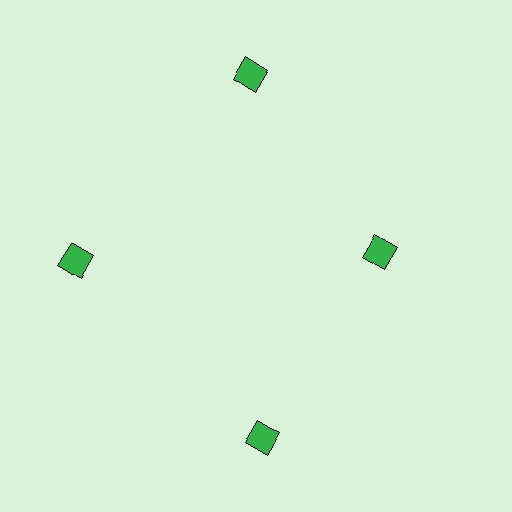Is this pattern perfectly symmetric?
No. The 4 green diamonds are arranged in a ring, but one element near the 3 o'clock position is pulled inward toward the center, breaking the 4-fold rotational symmetry.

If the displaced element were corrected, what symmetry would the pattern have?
It would have 4-fold rotational symmetry — the pattern would map onto itself every 90 degrees.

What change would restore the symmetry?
The symmetry would be restored by moving it outward, back onto the ring so that all 4 diamonds sit at equal angles and equal distance from the center.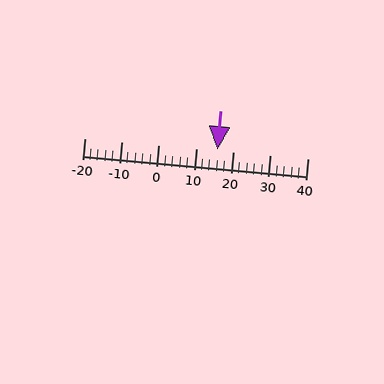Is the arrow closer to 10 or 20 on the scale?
The arrow is closer to 20.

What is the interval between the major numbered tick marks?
The major tick marks are spaced 10 units apart.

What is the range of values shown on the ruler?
The ruler shows values from -20 to 40.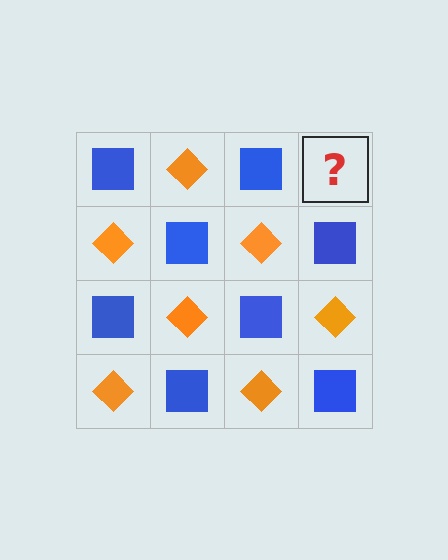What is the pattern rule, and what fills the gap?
The rule is that it alternates blue square and orange diamond in a checkerboard pattern. The gap should be filled with an orange diamond.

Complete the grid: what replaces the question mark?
The question mark should be replaced with an orange diamond.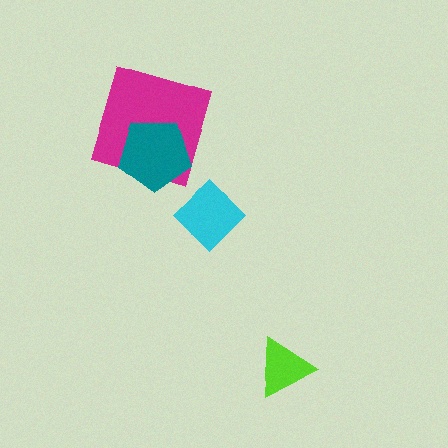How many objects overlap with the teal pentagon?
1 object overlaps with the teal pentagon.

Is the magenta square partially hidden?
Yes, it is partially covered by another shape.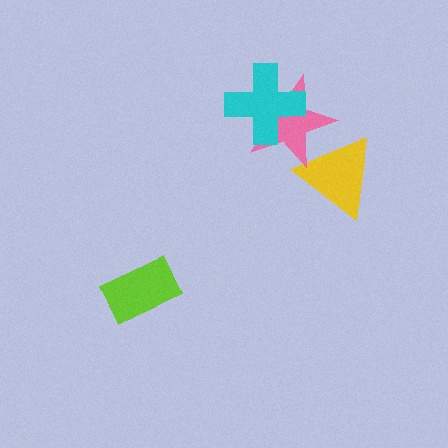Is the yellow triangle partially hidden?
Yes, it is partially covered by another shape.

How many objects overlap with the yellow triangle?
1 object overlaps with the yellow triangle.